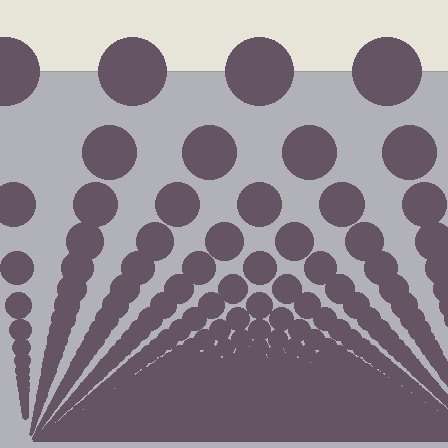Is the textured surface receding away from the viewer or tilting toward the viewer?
The surface appears to tilt toward the viewer. Texture elements get larger and sparser toward the top.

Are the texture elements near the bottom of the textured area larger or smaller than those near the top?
Smaller. The gradient is inverted — elements near the bottom are smaller and denser.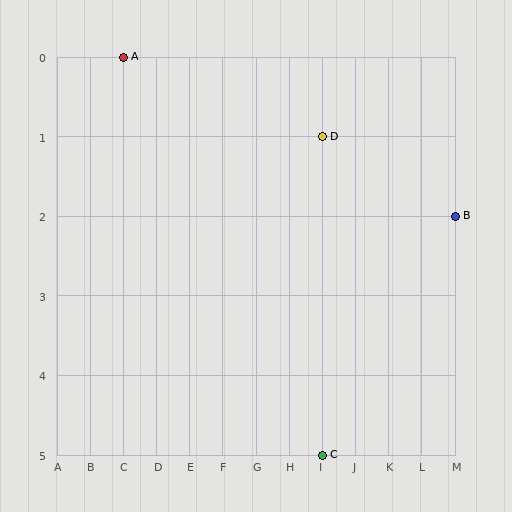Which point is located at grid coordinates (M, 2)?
Point B is at (M, 2).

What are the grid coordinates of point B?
Point B is at grid coordinates (M, 2).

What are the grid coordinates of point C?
Point C is at grid coordinates (I, 5).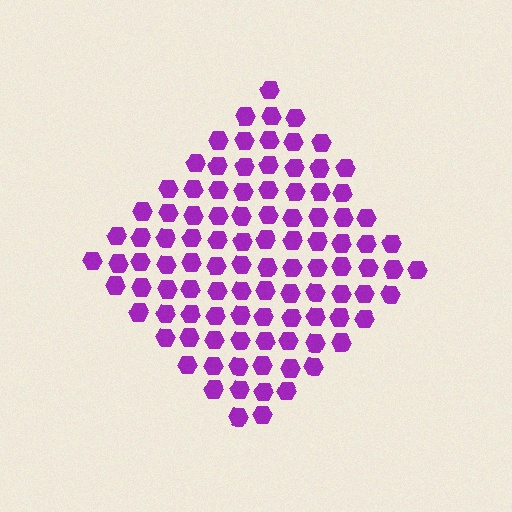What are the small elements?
The small elements are hexagons.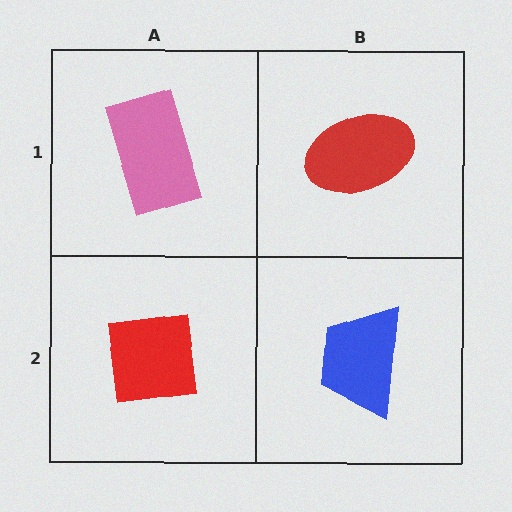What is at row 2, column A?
A red square.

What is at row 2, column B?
A blue trapezoid.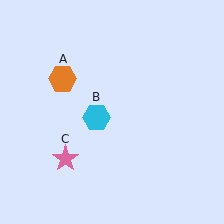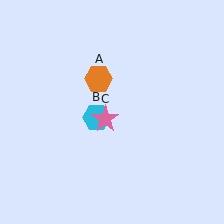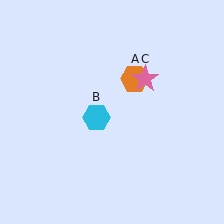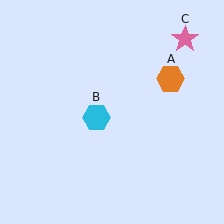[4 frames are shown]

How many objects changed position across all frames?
2 objects changed position: orange hexagon (object A), pink star (object C).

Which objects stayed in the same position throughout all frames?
Cyan hexagon (object B) remained stationary.